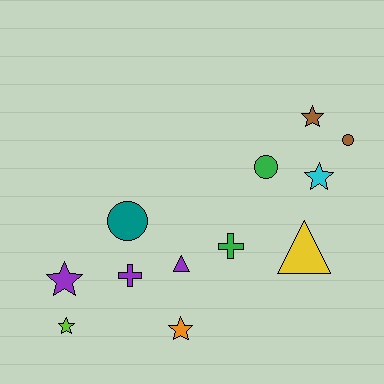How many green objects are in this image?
There are 2 green objects.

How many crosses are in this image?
There are 2 crosses.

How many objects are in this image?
There are 12 objects.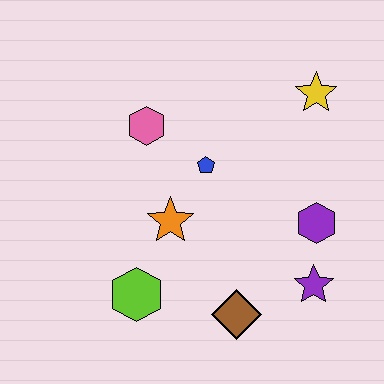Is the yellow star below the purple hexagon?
No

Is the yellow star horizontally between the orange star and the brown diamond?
No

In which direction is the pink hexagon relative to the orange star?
The pink hexagon is above the orange star.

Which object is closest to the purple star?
The purple hexagon is closest to the purple star.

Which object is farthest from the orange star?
The yellow star is farthest from the orange star.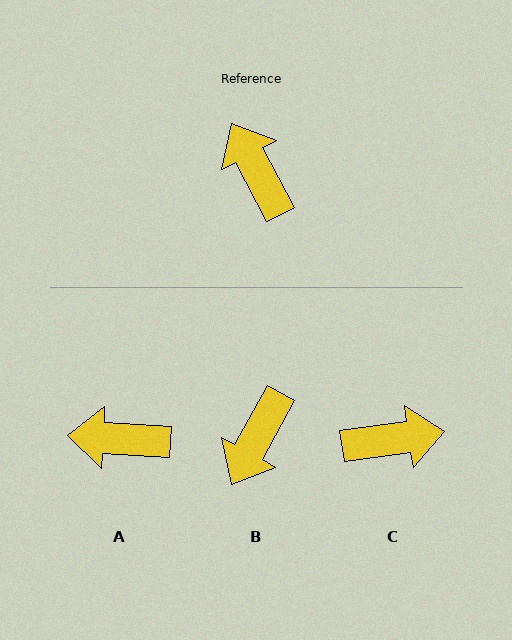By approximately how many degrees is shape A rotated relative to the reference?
Approximately 59 degrees counter-clockwise.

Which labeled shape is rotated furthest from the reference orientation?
B, about 123 degrees away.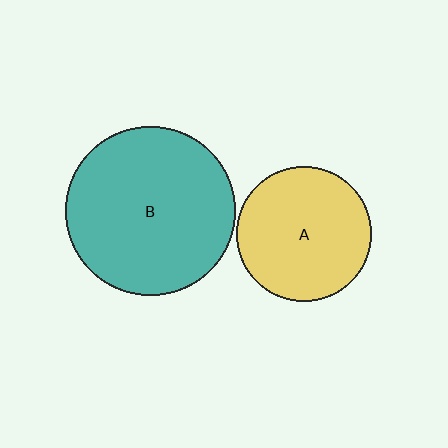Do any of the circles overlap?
No, none of the circles overlap.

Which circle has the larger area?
Circle B (teal).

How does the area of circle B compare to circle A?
Approximately 1.6 times.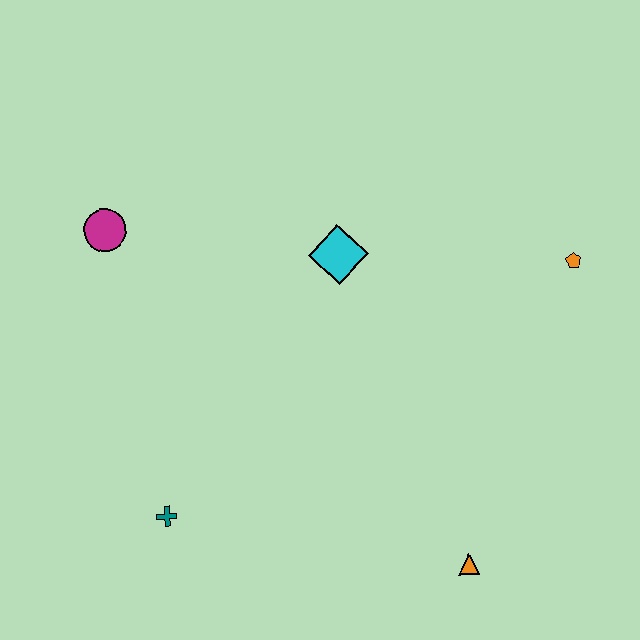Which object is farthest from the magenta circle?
The orange triangle is farthest from the magenta circle.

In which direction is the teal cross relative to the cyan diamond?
The teal cross is below the cyan diamond.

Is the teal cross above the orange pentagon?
No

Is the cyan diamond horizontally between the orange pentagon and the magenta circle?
Yes